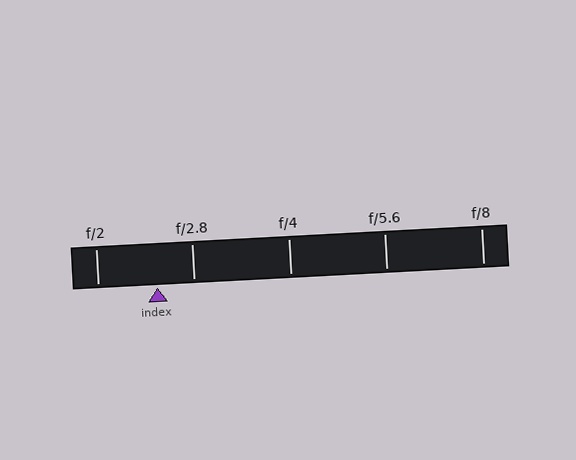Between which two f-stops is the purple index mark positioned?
The index mark is between f/2 and f/2.8.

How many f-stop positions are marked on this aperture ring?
There are 5 f-stop positions marked.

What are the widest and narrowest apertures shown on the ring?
The widest aperture shown is f/2 and the narrowest is f/8.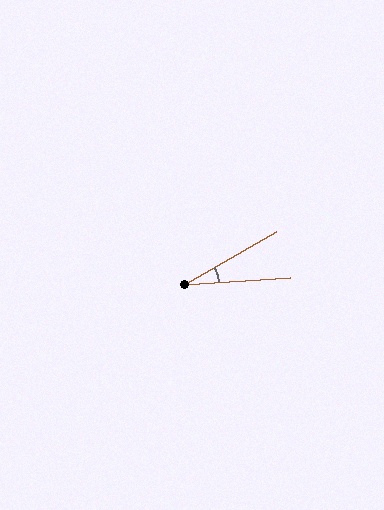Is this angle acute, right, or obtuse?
It is acute.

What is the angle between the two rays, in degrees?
Approximately 26 degrees.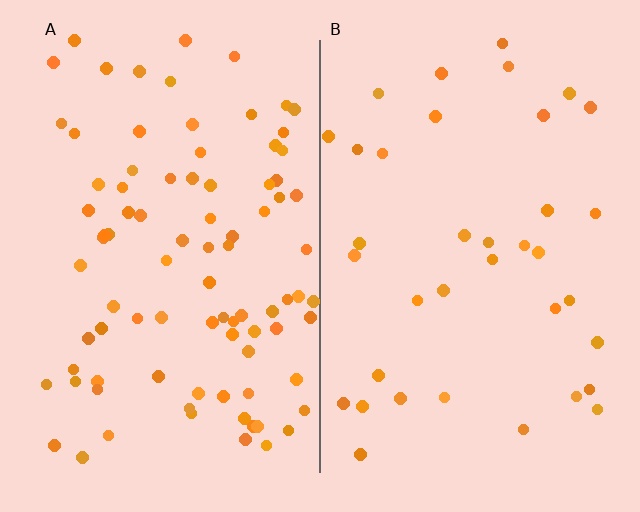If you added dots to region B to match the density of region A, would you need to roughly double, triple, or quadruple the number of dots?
Approximately double.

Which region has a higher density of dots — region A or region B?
A (the left).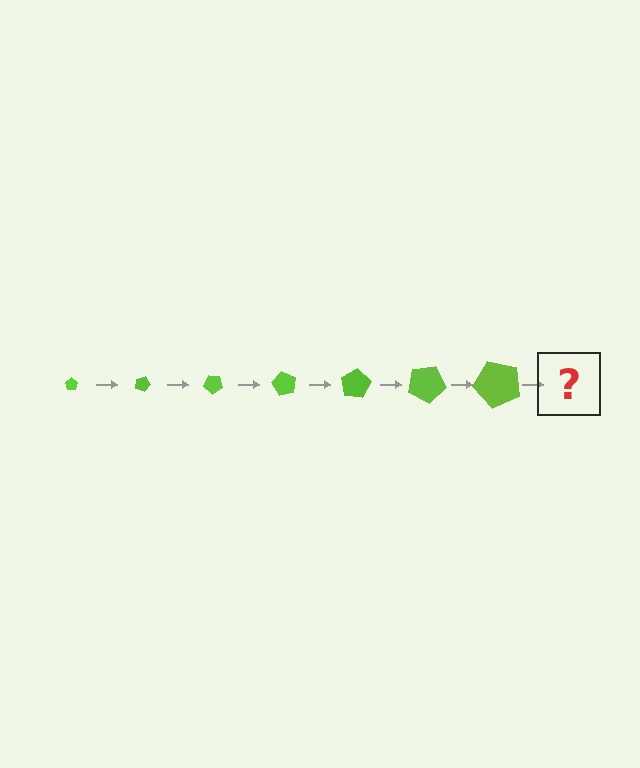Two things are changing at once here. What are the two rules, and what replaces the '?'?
The two rules are that the pentagon grows larger each step and it rotates 20 degrees each step. The '?' should be a pentagon, larger than the previous one and rotated 140 degrees from the start.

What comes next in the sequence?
The next element should be a pentagon, larger than the previous one and rotated 140 degrees from the start.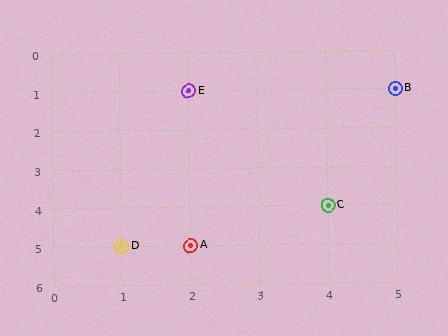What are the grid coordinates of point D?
Point D is at grid coordinates (1, 5).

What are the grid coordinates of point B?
Point B is at grid coordinates (5, 1).